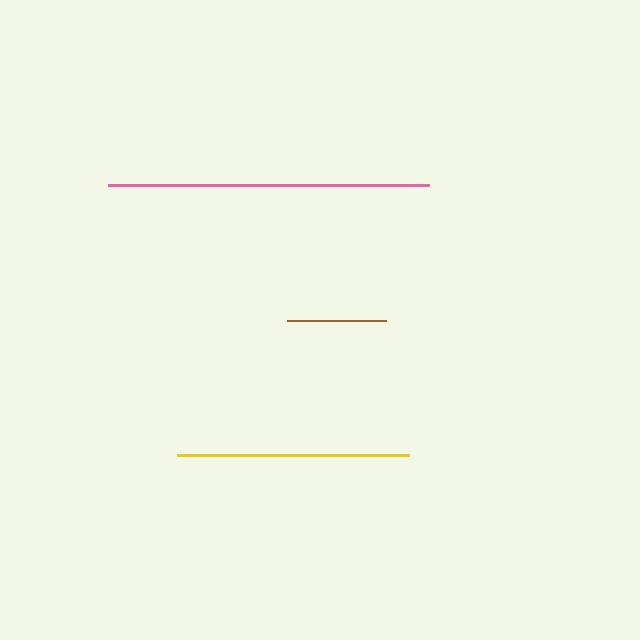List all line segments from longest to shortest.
From longest to shortest: pink, yellow, brown.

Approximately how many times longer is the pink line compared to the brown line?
The pink line is approximately 3.3 times the length of the brown line.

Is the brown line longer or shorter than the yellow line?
The yellow line is longer than the brown line.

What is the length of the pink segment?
The pink segment is approximately 321 pixels long.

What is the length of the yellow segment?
The yellow segment is approximately 233 pixels long.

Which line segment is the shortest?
The brown line is the shortest at approximately 99 pixels.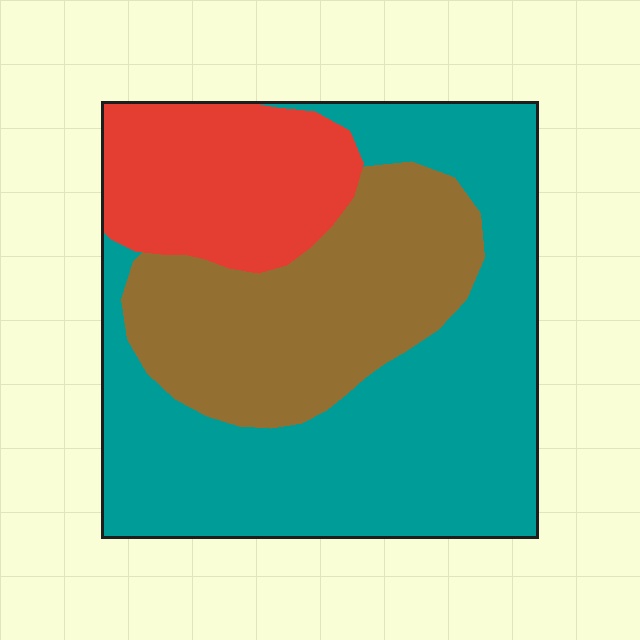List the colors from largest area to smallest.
From largest to smallest: teal, brown, red.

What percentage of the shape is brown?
Brown covers 29% of the shape.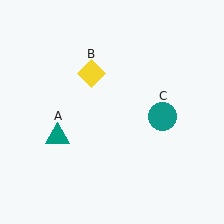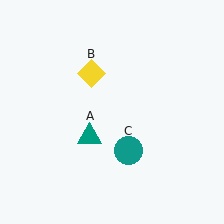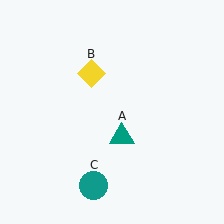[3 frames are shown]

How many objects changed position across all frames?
2 objects changed position: teal triangle (object A), teal circle (object C).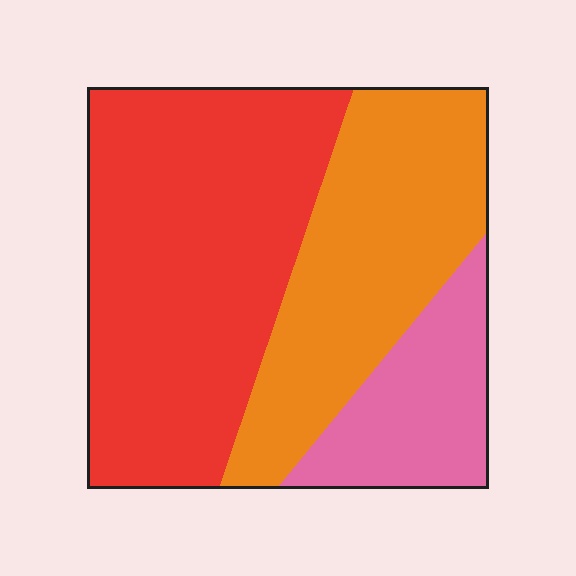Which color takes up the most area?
Red, at roughly 50%.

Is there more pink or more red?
Red.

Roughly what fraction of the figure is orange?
Orange takes up between a quarter and a half of the figure.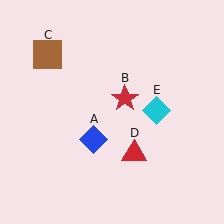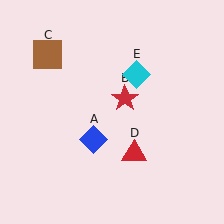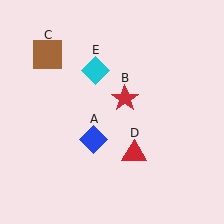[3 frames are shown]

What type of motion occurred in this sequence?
The cyan diamond (object E) rotated counterclockwise around the center of the scene.